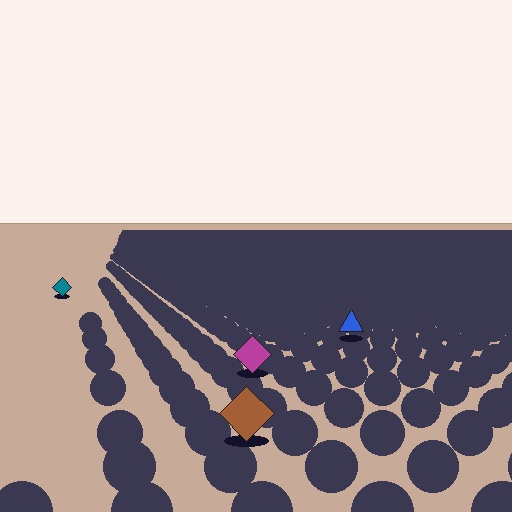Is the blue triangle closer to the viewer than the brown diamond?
No. The brown diamond is closer — you can tell from the texture gradient: the ground texture is coarser near it.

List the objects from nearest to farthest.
From nearest to farthest: the brown diamond, the magenta diamond, the blue triangle, the teal diamond.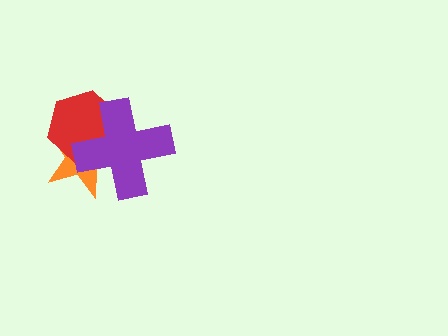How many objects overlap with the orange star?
2 objects overlap with the orange star.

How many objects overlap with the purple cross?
2 objects overlap with the purple cross.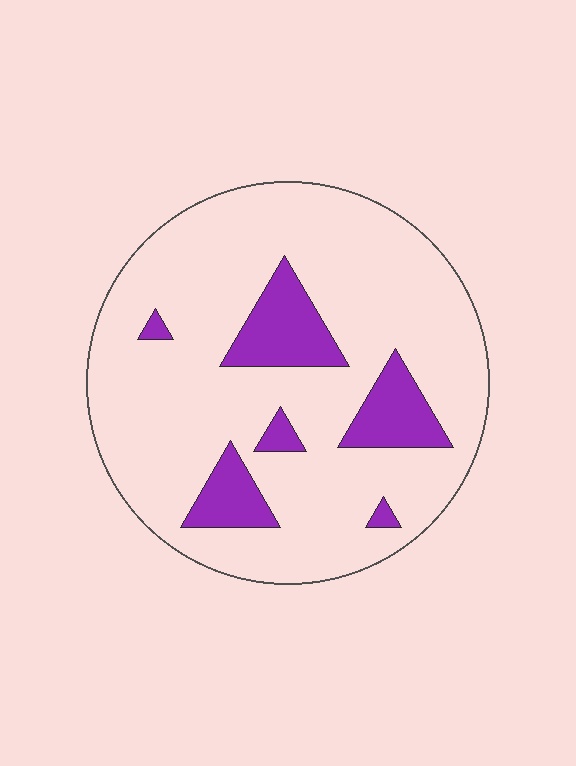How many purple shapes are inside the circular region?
6.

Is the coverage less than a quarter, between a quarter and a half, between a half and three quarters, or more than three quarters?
Less than a quarter.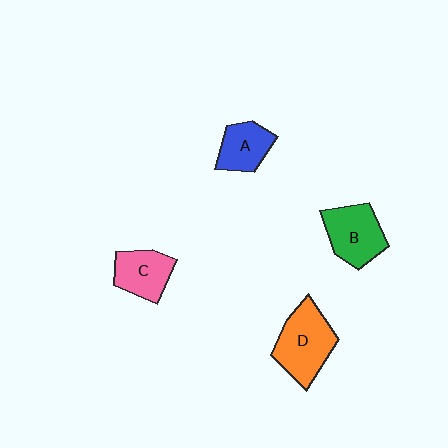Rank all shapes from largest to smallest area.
From largest to smallest: D (orange), B (green), C (pink), A (blue).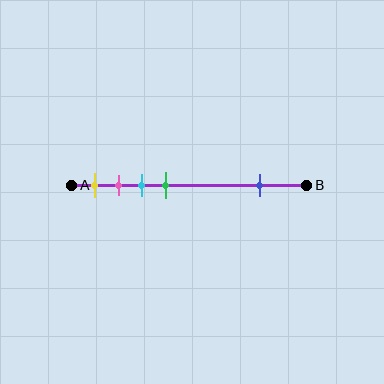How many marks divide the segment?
There are 5 marks dividing the segment.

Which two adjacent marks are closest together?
The pink and cyan marks are the closest adjacent pair.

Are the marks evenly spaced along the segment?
No, the marks are not evenly spaced.